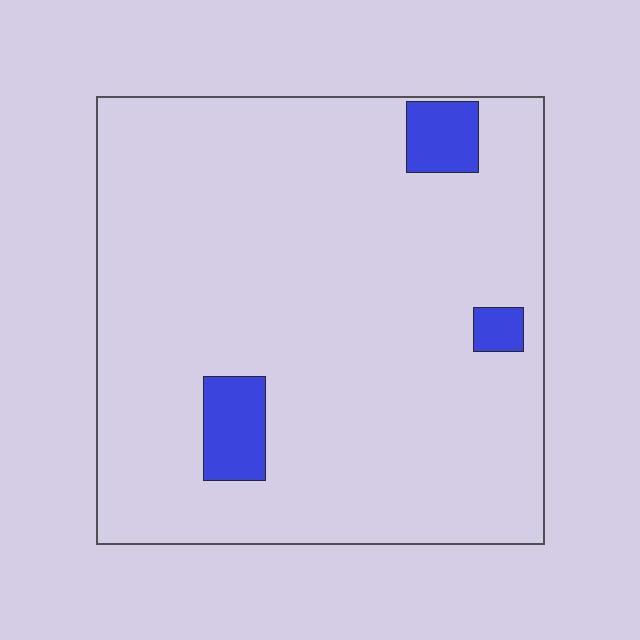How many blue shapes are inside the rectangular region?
3.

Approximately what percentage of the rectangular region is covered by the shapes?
Approximately 5%.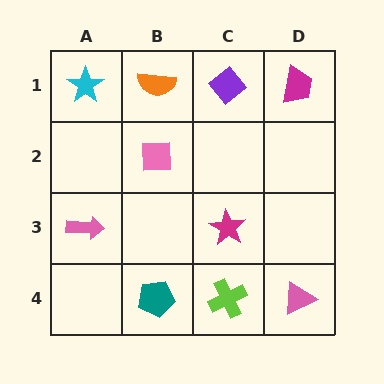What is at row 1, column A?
A cyan star.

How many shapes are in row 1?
4 shapes.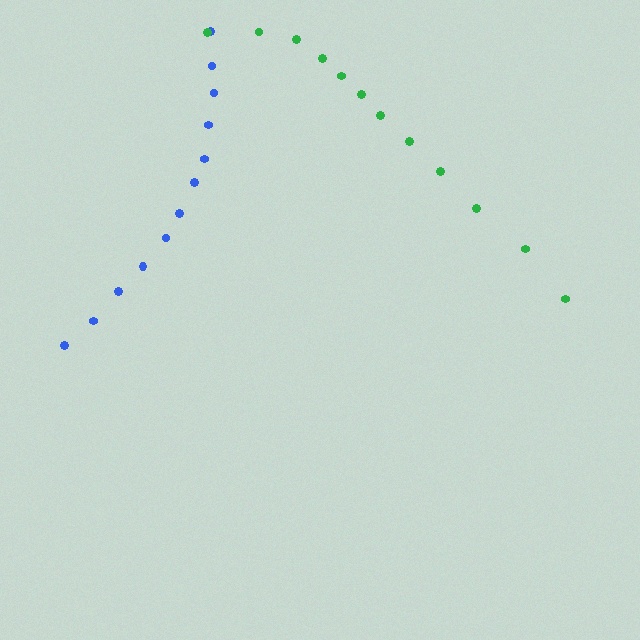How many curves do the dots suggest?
There are 2 distinct paths.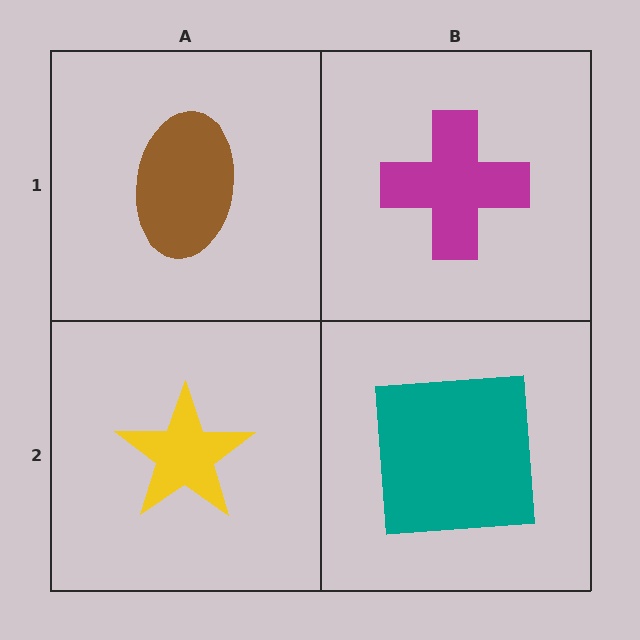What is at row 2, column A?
A yellow star.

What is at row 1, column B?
A magenta cross.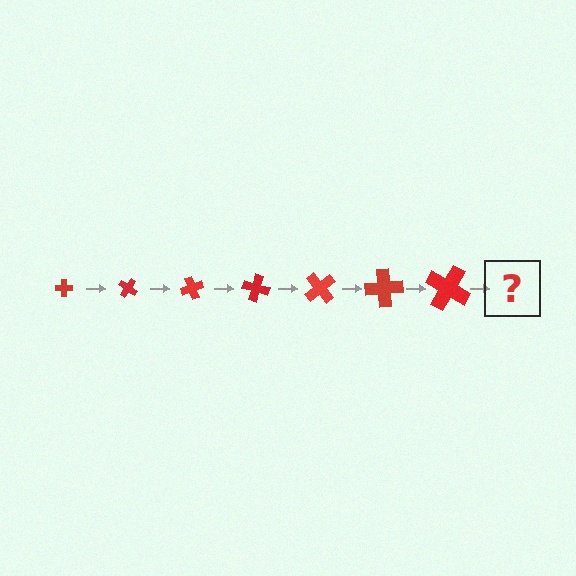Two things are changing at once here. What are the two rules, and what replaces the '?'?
The two rules are that the cross grows larger each step and it rotates 35 degrees each step. The '?' should be a cross, larger than the previous one and rotated 245 degrees from the start.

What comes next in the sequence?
The next element should be a cross, larger than the previous one and rotated 245 degrees from the start.